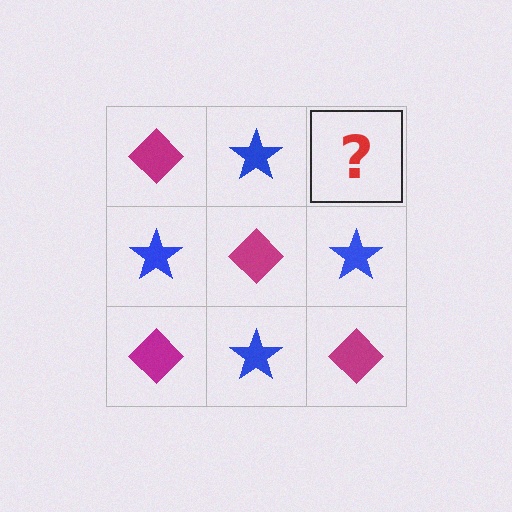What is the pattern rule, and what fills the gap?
The rule is that it alternates magenta diamond and blue star in a checkerboard pattern. The gap should be filled with a magenta diamond.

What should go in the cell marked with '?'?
The missing cell should contain a magenta diamond.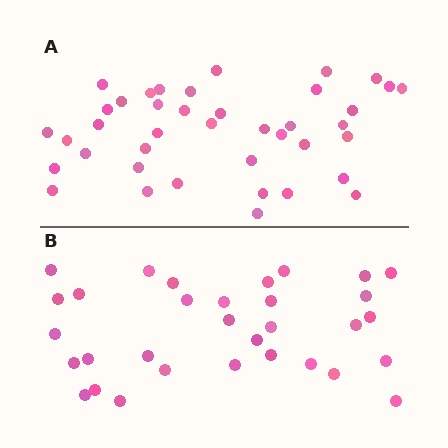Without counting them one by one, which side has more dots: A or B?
Region A (the top region) has more dots.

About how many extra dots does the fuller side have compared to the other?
Region A has roughly 8 or so more dots than region B.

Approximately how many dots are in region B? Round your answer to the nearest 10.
About 30 dots. (The exact count is 32, which rounds to 30.)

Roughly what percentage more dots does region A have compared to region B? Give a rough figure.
About 25% more.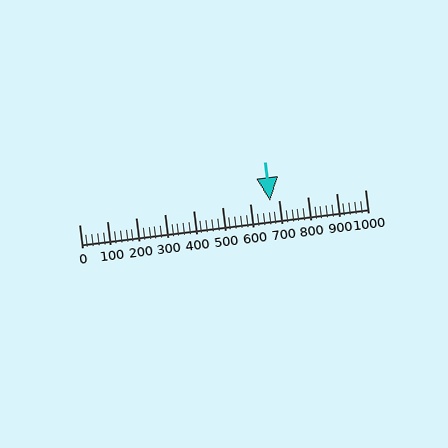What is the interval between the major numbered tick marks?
The major tick marks are spaced 100 units apart.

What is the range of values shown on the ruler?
The ruler shows values from 0 to 1000.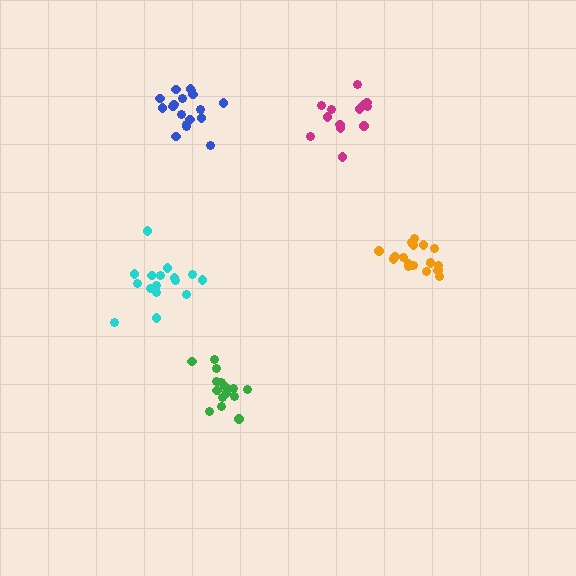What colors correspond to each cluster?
The clusters are colored: magenta, blue, orange, cyan, green.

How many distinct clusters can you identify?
There are 5 distinct clusters.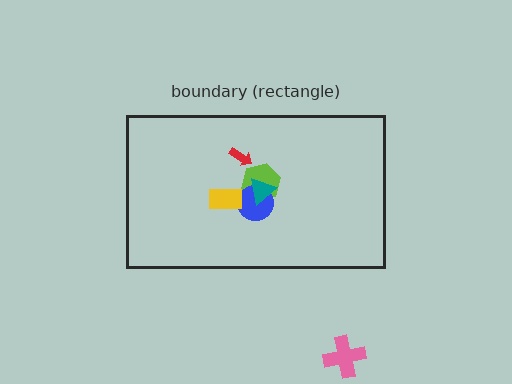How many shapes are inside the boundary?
5 inside, 1 outside.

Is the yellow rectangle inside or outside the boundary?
Inside.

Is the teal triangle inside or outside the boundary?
Inside.